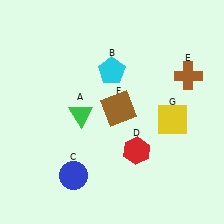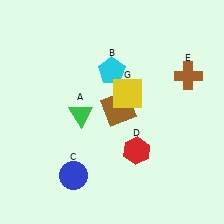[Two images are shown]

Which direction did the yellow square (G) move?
The yellow square (G) moved left.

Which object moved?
The yellow square (G) moved left.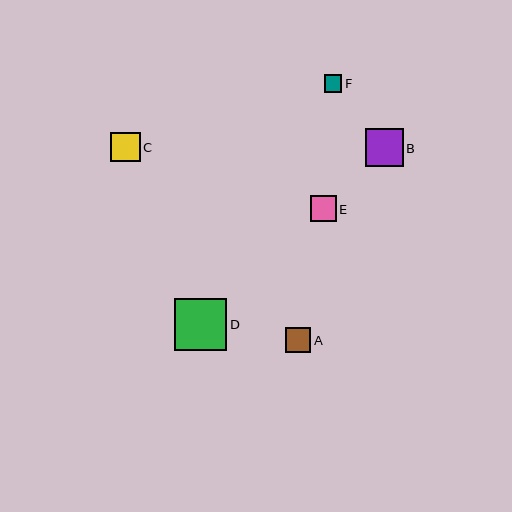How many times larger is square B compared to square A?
Square B is approximately 1.5 times the size of square A.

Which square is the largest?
Square D is the largest with a size of approximately 52 pixels.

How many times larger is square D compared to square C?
Square D is approximately 1.8 times the size of square C.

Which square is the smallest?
Square F is the smallest with a size of approximately 17 pixels.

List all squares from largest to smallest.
From largest to smallest: D, B, C, E, A, F.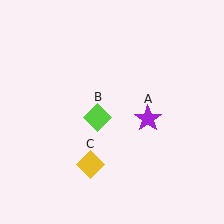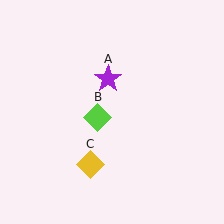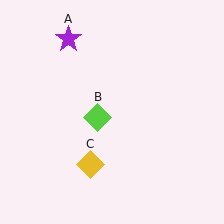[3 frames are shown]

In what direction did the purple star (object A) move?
The purple star (object A) moved up and to the left.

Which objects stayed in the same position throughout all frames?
Lime diamond (object B) and yellow diamond (object C) remained stationary.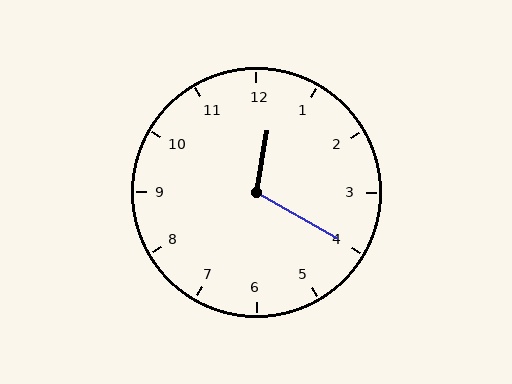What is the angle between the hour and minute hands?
Approximately 110 degrees.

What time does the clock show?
12:20.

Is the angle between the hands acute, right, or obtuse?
It is obtuse.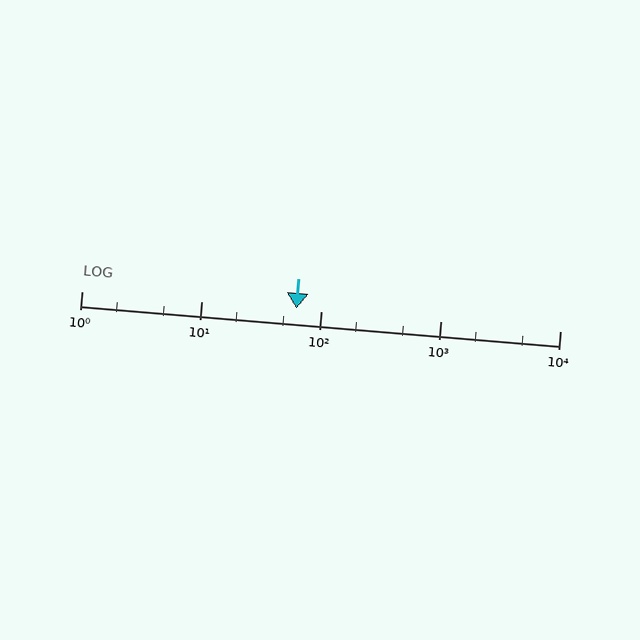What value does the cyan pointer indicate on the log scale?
The pointer indicates approximately 62.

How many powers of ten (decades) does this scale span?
The scale spans 4 decades, from 1 to 10000.